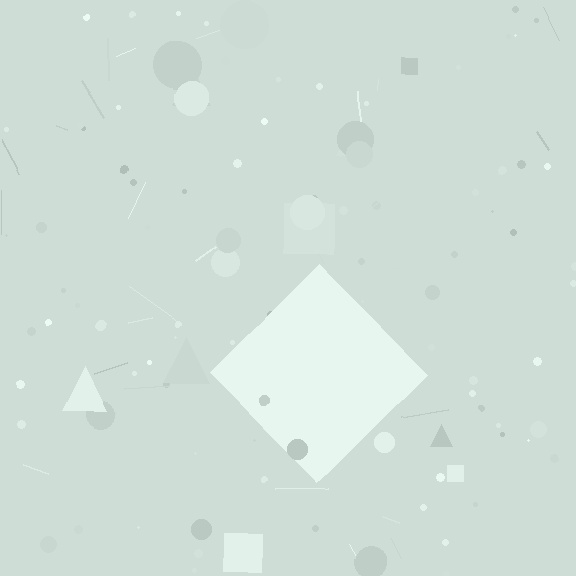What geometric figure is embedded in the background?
A diamond is embedded in the background.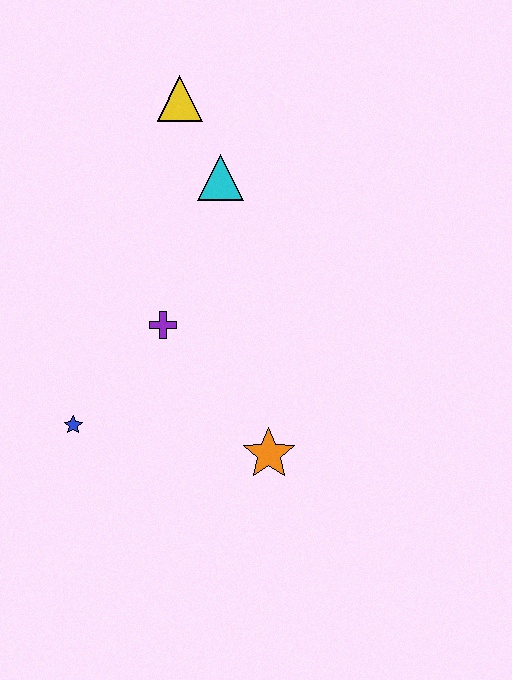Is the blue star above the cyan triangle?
No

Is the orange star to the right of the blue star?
Yes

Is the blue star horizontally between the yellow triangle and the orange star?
No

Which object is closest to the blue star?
The purple cross is closest to the blue star.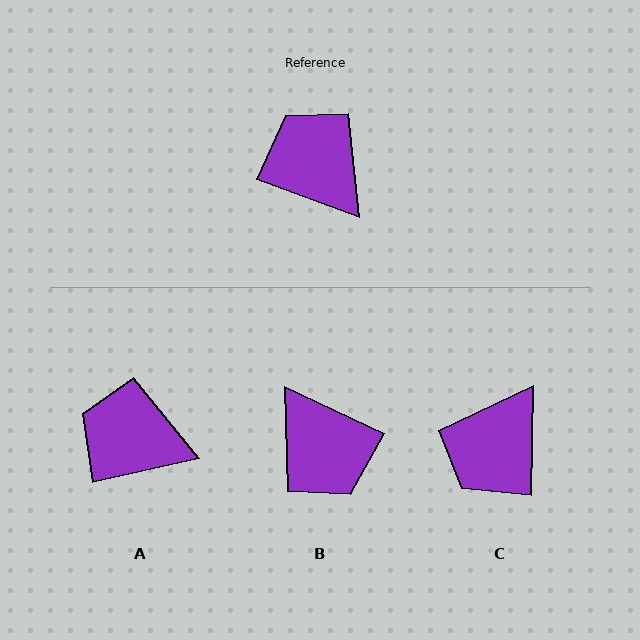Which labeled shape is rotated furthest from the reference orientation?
B, about 175 degrees away.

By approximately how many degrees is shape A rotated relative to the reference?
Approximately 33 degrees counter-clockwise.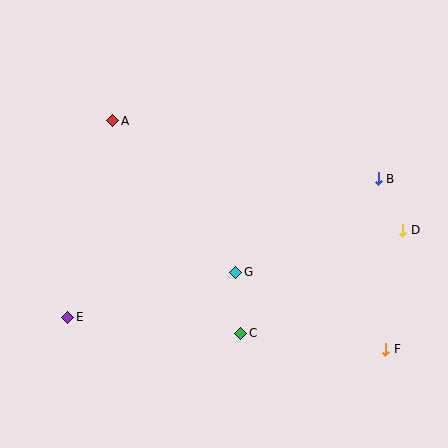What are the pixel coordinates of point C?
Point C is at (241, 333).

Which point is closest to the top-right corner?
Point B is closest to the top-right corner.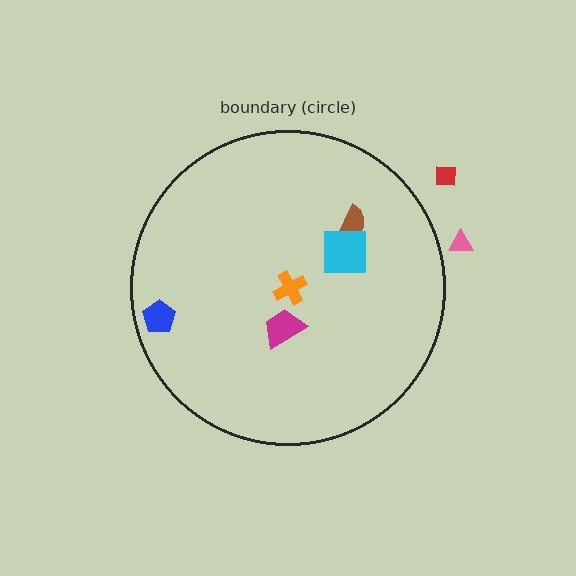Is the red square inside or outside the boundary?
Outside.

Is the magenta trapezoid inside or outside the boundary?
Inside.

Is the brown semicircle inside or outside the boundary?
Inside.